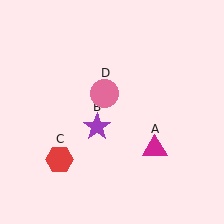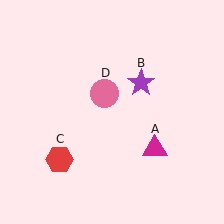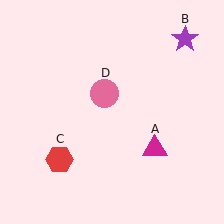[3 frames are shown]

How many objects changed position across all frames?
1 object changed position: purple star (object B).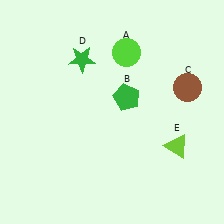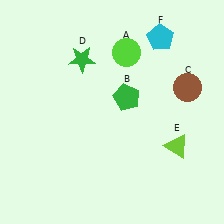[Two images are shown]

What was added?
A cyan pentagon (F) was added in Image 2.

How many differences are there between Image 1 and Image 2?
There is 1 difference between the two images.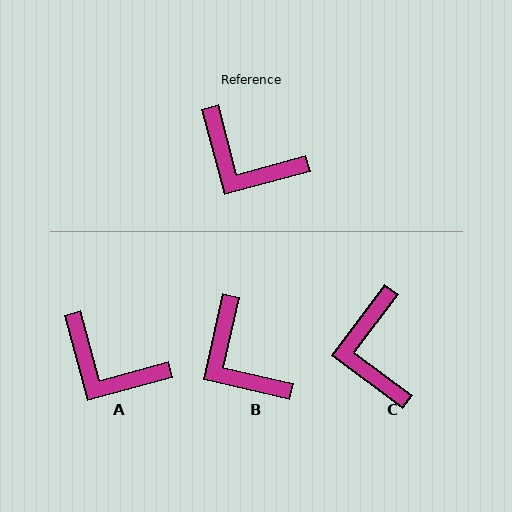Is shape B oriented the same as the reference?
No, it is off by about 28 degrees.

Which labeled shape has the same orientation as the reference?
A.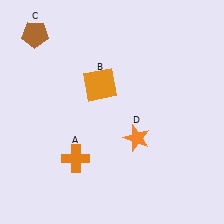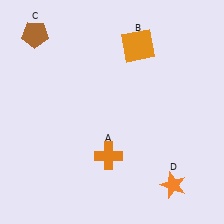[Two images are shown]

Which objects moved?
The objects that moved are: the orange cross (A), the orange square (B), the orange star (D).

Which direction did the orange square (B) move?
The orange square (B) moved up.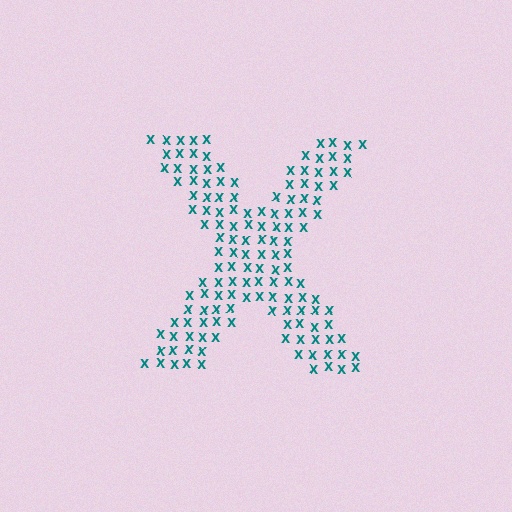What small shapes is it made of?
It is made of small letter X's.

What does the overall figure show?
The overall figure shows the letter X.